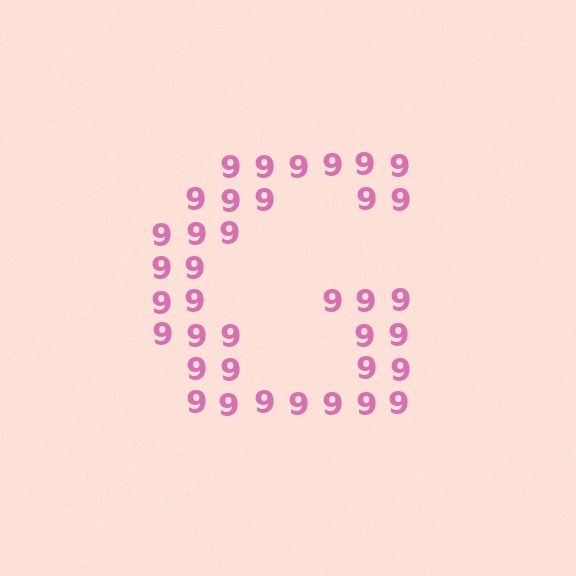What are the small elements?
The small elements are digit 9's.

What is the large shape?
The large shape is the letter G.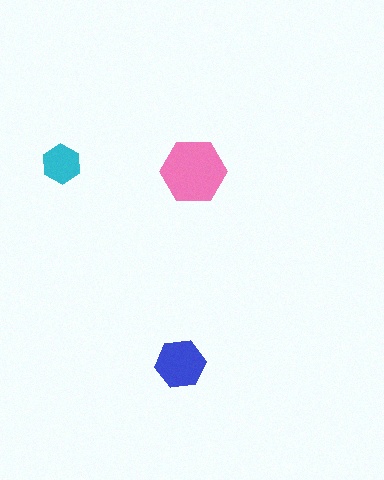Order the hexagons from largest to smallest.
the pink one, the blue one, the cyan one.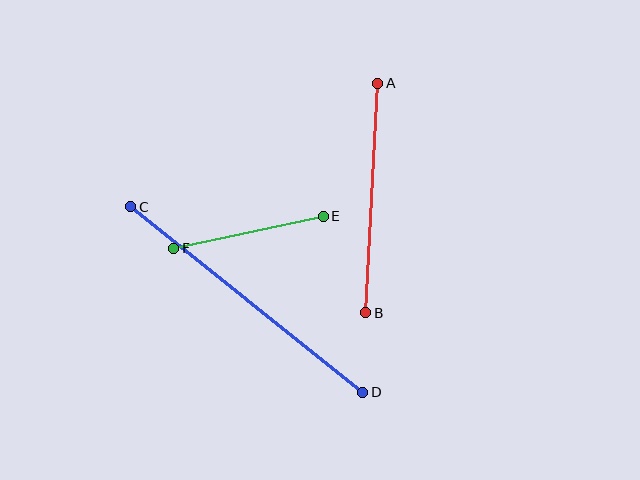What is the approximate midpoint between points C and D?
The midpoint is at approximately (247, 300) pixels.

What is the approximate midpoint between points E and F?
The midpoint is at approximately (248, 232) pixels.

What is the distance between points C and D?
The distance is approximately 297 pixels.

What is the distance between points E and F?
The distance is approximately 153 pixels.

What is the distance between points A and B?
The distance is approximately 230 pixels.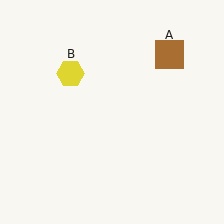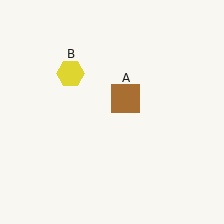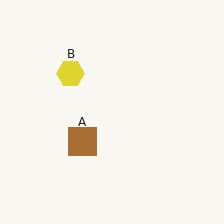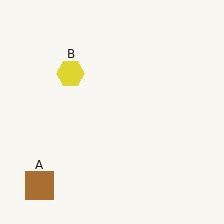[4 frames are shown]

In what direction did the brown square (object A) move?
The brown square (object A) moved down and to the left.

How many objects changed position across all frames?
1 object changed position: brown square (object A).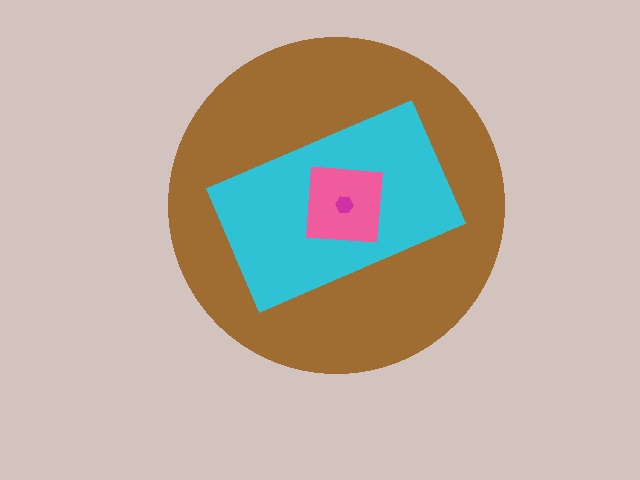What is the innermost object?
The magenta hexagon.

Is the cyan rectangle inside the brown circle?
Yes.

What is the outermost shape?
The brown circle.